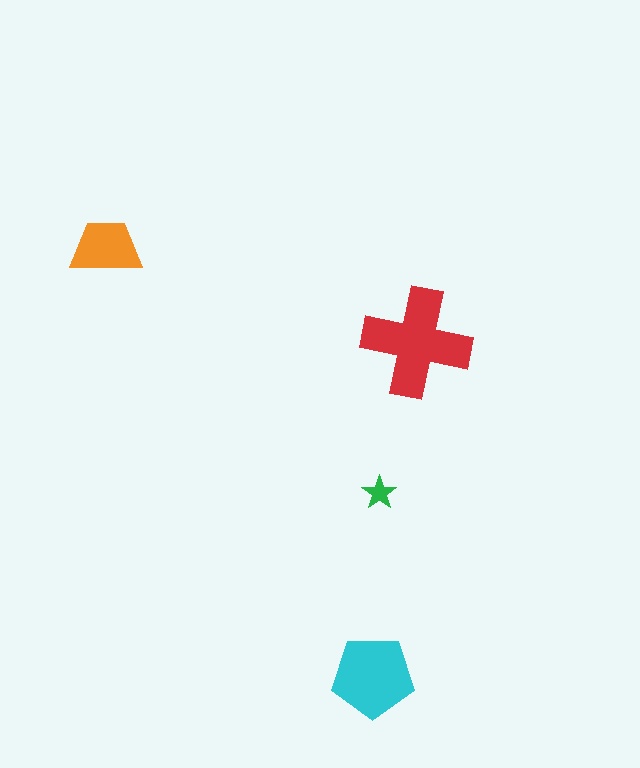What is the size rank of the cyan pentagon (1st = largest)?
2nd.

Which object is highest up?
The orange trapezoid is topmost.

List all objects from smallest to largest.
The green star, the orange trapezoid, the cyan pentagon, the red cross.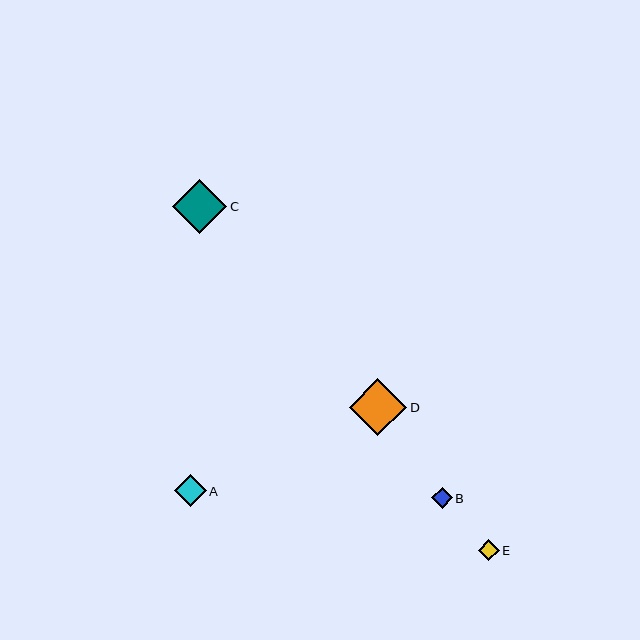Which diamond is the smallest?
Diamond B is the smallest with a size of approximately 21 pixels.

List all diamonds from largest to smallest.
From largest to smallest: D, C, A, E, B.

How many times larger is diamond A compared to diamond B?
Diamond A is approximately 1.5 times the size of diamond B.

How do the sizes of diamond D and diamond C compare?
Diamond D and diamond C are approximately the same size.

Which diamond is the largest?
Diamond D is the largest with a size of approximately 57 pixels.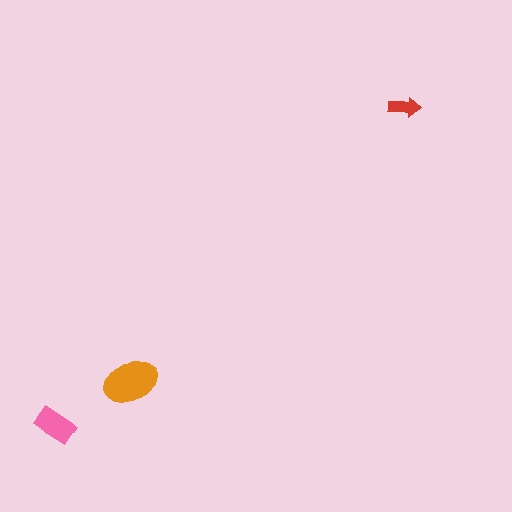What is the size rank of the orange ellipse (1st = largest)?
1st.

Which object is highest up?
The red arrow is topmost.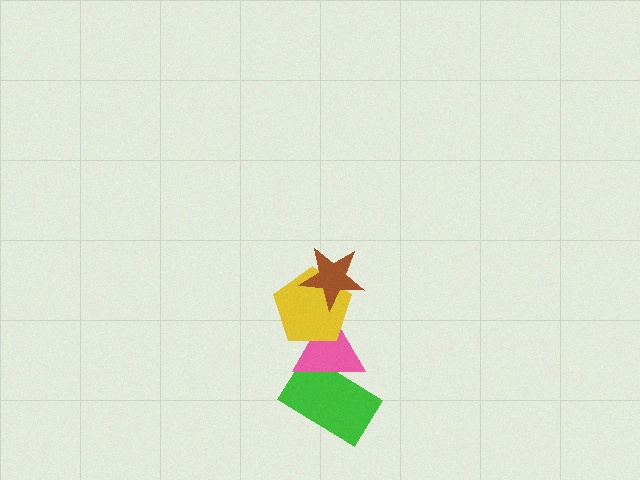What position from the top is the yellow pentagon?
The yellow pentagon is 2nd from the top.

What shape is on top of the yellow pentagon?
The brown star is on top of the yellow pentagon.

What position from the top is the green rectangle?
The green rectangle is 4th from the top.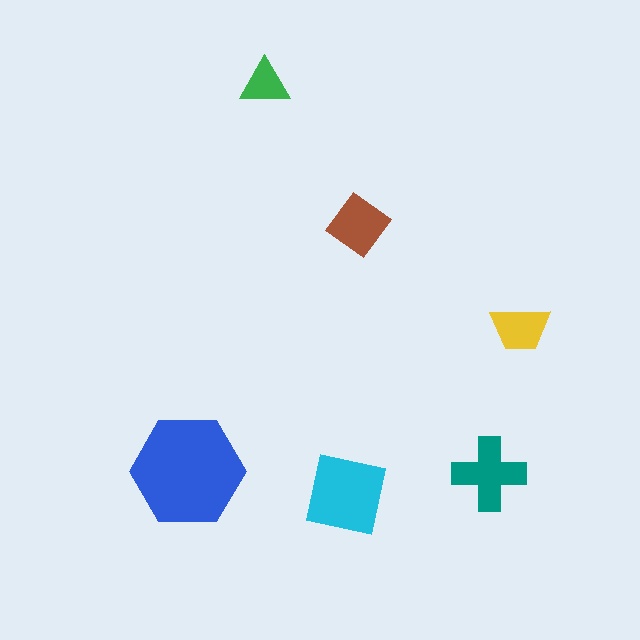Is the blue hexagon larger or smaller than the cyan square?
Larger.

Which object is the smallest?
The green triangle.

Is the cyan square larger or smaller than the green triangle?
Larger.